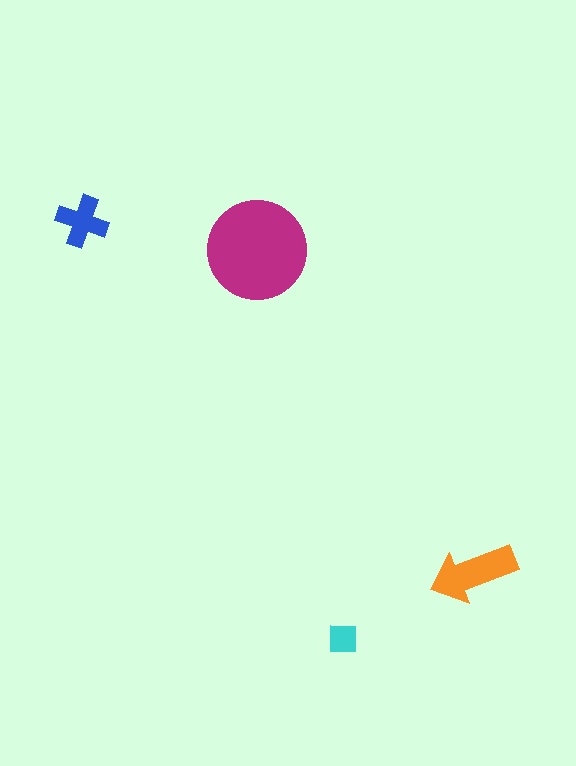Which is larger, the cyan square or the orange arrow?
The orange arrow.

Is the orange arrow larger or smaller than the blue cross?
Larger.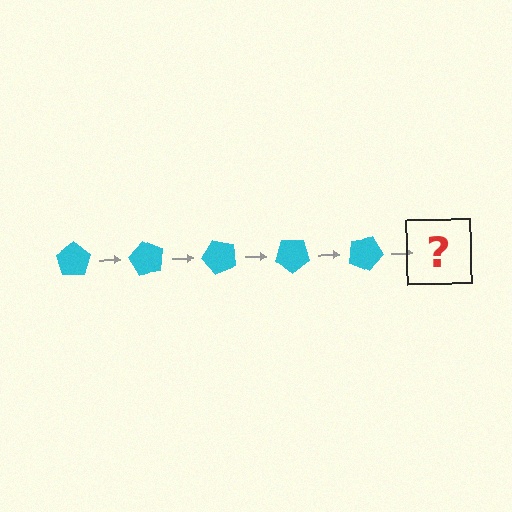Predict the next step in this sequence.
The next step is a cyan pentagon rotated 300 degrees.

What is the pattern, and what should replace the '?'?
The pattern is that the pentagon rotates 60 degrees each step. The '?' should be a cyan pentagon rotated 300 degrees.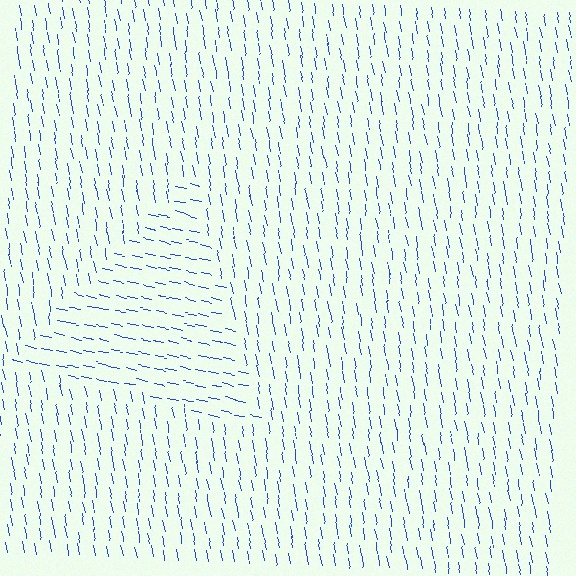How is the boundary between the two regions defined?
The boundary is defined purely by a change in line orientation (approximately 68 degrees difference). All lines are the same color and thickness.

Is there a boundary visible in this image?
Yes, there is a texture boundary formed by a change in line orientation.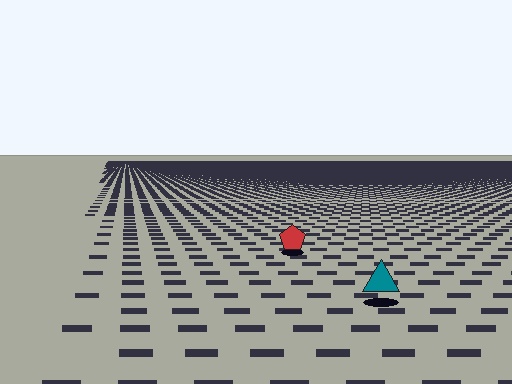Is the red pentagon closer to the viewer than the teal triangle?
No. The teal triangle is closer — you can tell from the texture gradient: the ground texture is coarser near it.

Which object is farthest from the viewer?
The red pentagon is farthest from the viewer. It appears smaller and the ground texture around it is denser.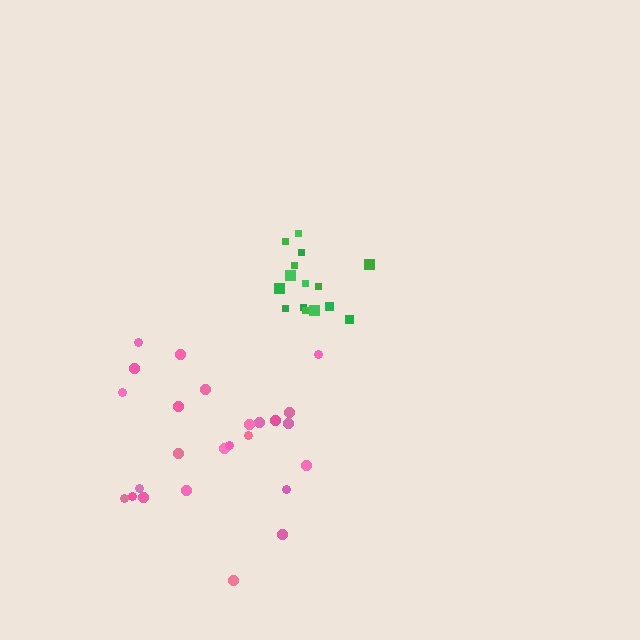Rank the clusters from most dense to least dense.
green, pink.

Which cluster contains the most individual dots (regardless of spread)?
Pink (25).